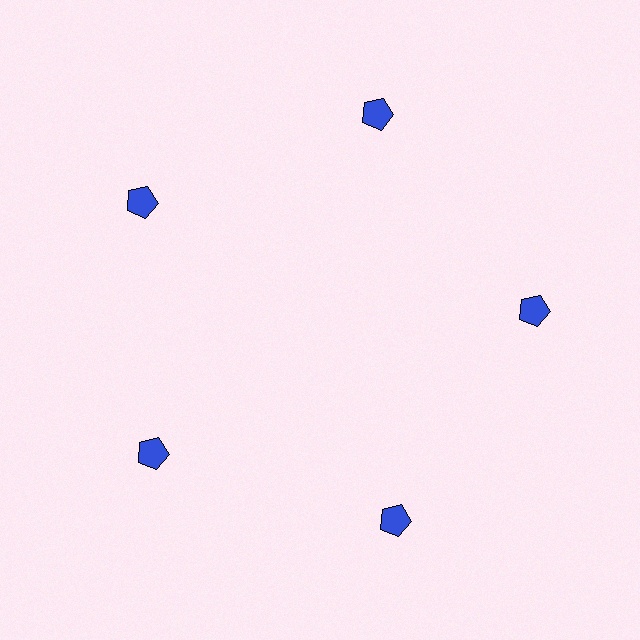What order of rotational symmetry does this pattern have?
This pattern has 5-fold rotational symmetry.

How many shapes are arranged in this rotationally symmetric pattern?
There are 5 shapes, arranged in 5 groups of 1.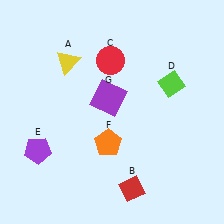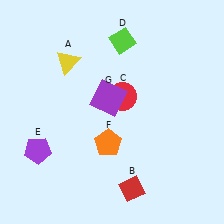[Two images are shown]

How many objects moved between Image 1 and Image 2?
2 objects moved between the two images.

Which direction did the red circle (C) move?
The red circle (C) moved down.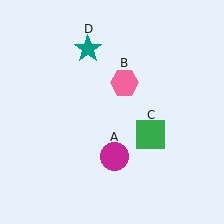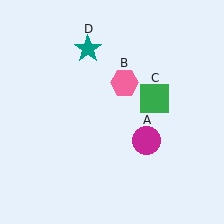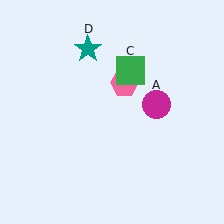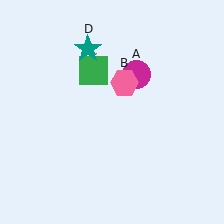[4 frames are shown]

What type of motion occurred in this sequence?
The magenta circle (object A), green square (object C) rotated counterclockwise around the center of the scene.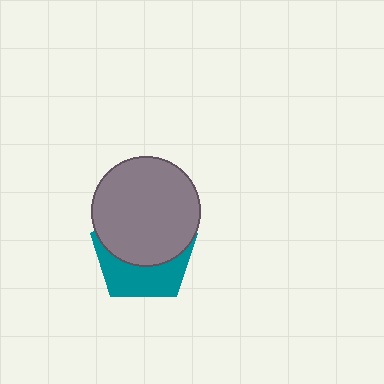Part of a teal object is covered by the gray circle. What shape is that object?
It is a pentagon.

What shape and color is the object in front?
The object in front is a gray circle.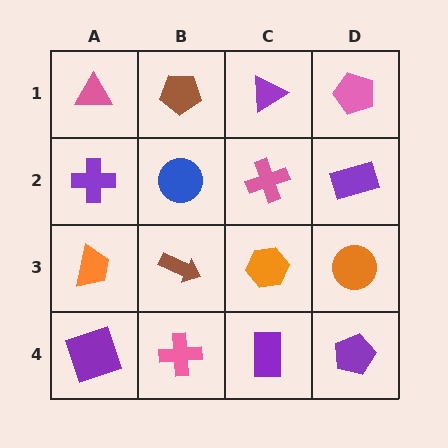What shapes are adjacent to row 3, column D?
A purple rectangle (row 2, column D), a purple pentagon (row 4, column D), an orange hexagon (row 3, column C).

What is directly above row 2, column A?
A pink triangle.